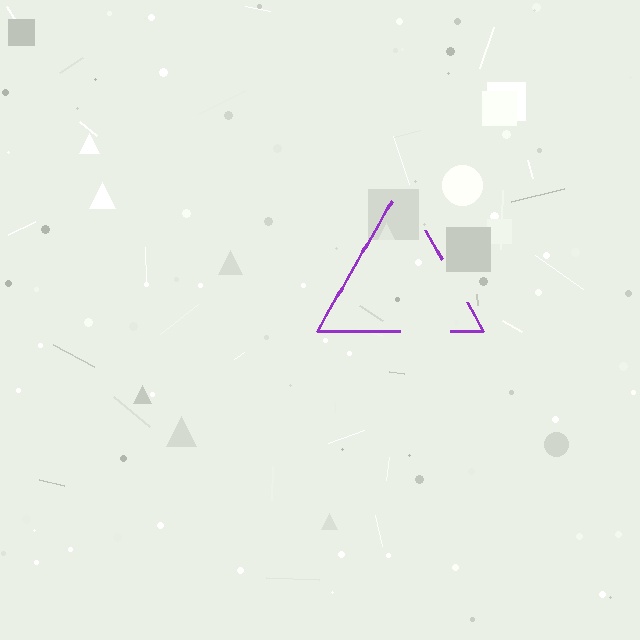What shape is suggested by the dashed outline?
The dashed outline suggests a triangle.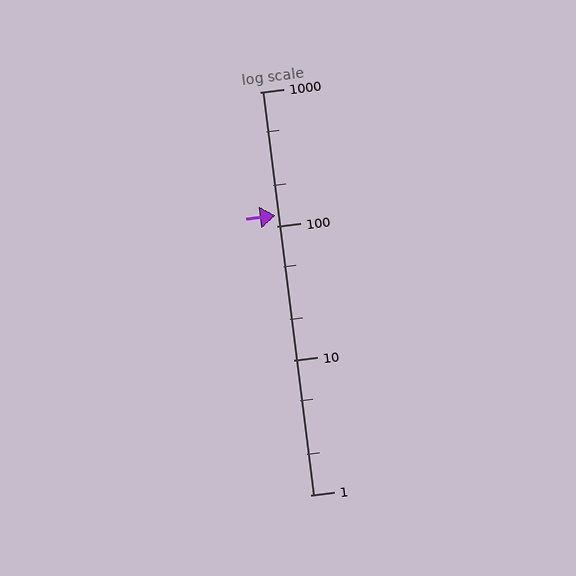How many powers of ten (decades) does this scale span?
The scale spans 3 decades, from 1 to 1000.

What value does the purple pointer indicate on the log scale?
The pointer indicates approximately 120.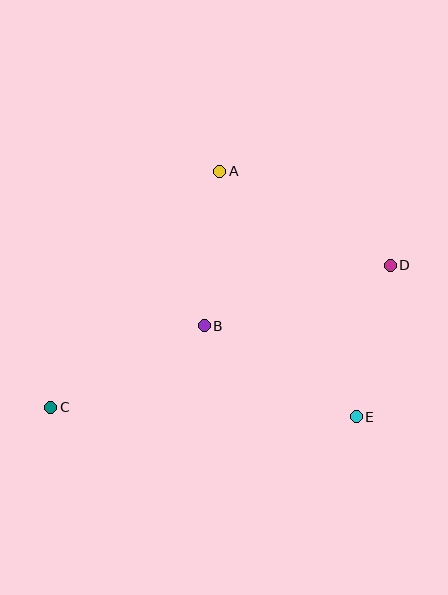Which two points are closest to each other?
Points A and B are closest to each other.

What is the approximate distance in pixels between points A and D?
The distance between A and D is approximately 195 pixels.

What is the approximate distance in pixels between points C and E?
The distance between C and E is approximately 306 pixels.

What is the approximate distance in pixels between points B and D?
The distance between B and D is approximately 196 pixels.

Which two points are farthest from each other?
Points C and D are farthest from each other.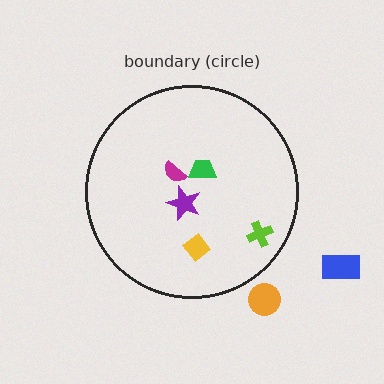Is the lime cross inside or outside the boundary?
Inside.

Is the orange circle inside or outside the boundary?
Outside.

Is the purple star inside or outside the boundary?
Inside.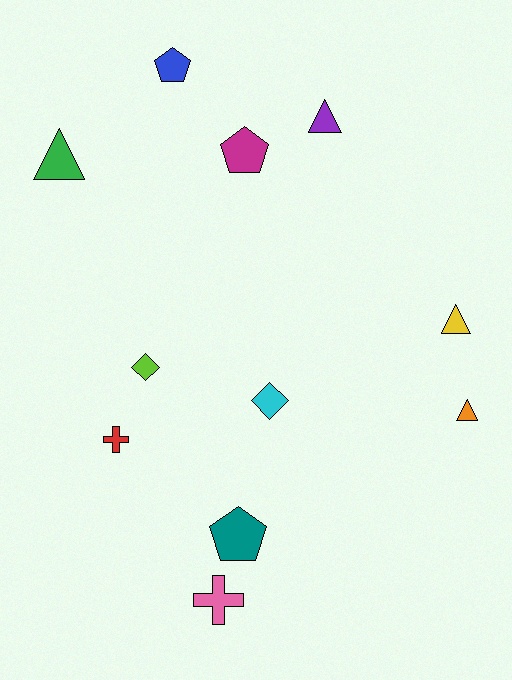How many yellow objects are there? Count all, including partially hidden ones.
There is 1 yellow object.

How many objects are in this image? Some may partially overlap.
There are 11 objects.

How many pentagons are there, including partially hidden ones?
There are 3 pentagons.